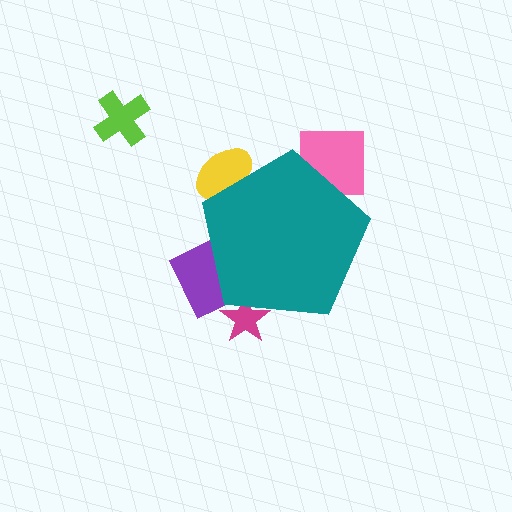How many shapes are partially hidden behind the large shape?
5 shapes are partially hidden.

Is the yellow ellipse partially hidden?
Yes, the yellow ellipse is partially hidden behind the teal pentagon.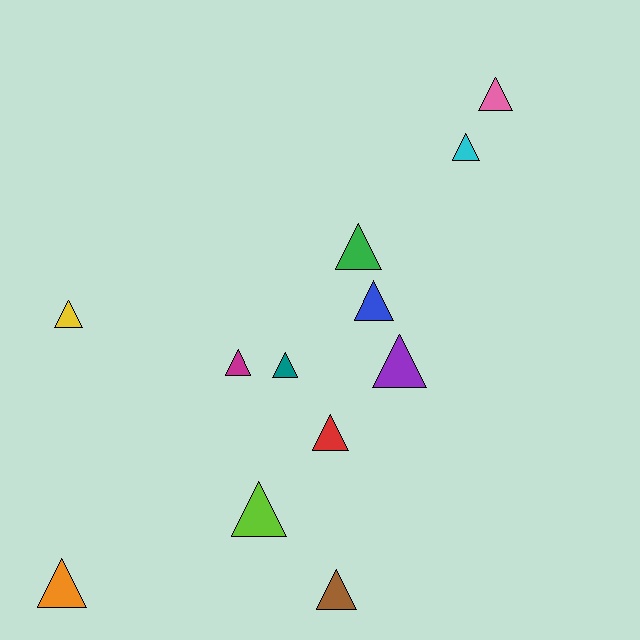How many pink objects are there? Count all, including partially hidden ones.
There is 1 pink object.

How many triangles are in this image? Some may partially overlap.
There are 12 triangles.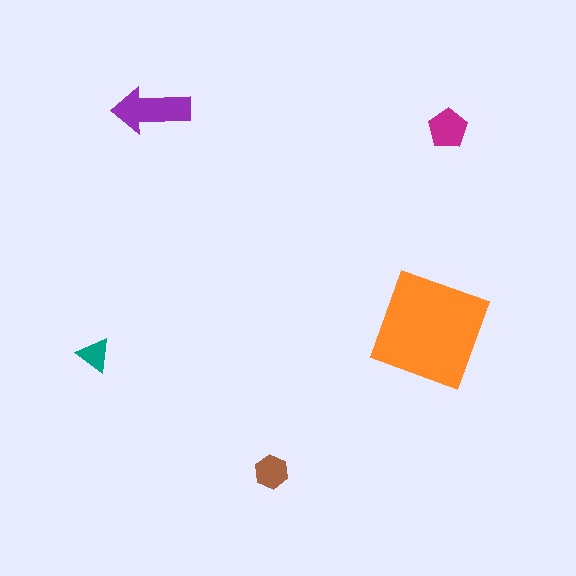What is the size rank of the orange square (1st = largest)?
1st.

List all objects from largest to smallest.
The orange square, the purple arrow, the magenta pentagon, the brown hexagon, the teal triangle.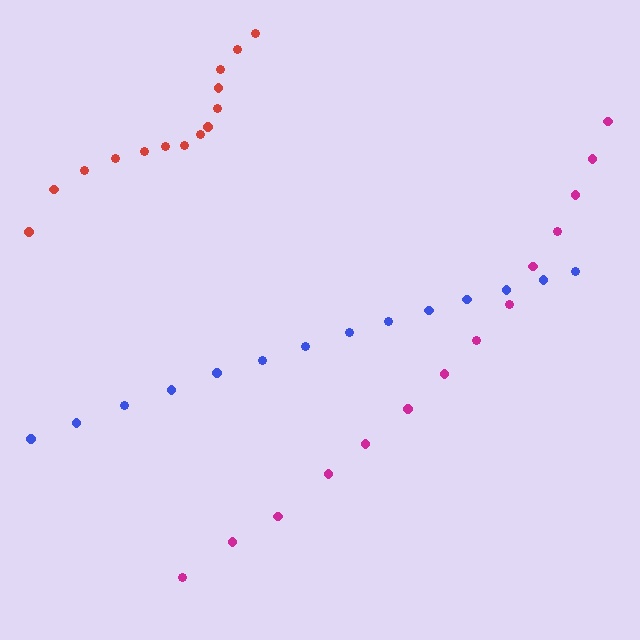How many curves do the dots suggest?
There are 3 distinct paths.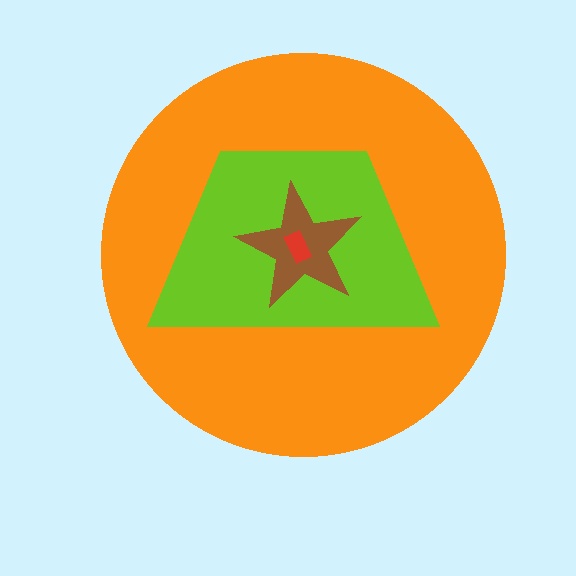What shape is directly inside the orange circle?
The lime trapezoid.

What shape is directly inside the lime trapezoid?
The brown star.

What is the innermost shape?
The red rectangle.